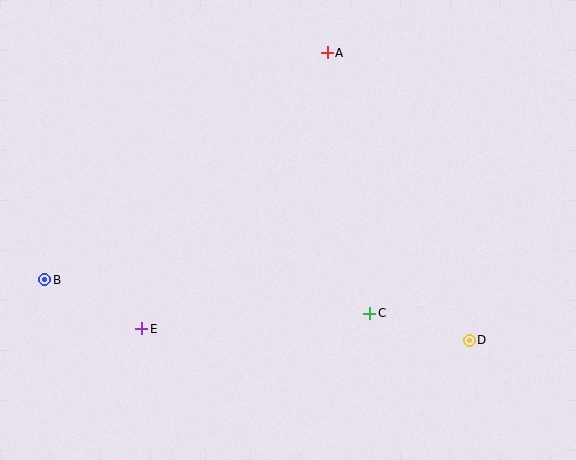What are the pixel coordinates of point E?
Point E is at (142, 329).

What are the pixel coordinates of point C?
Point C is at (370, 313).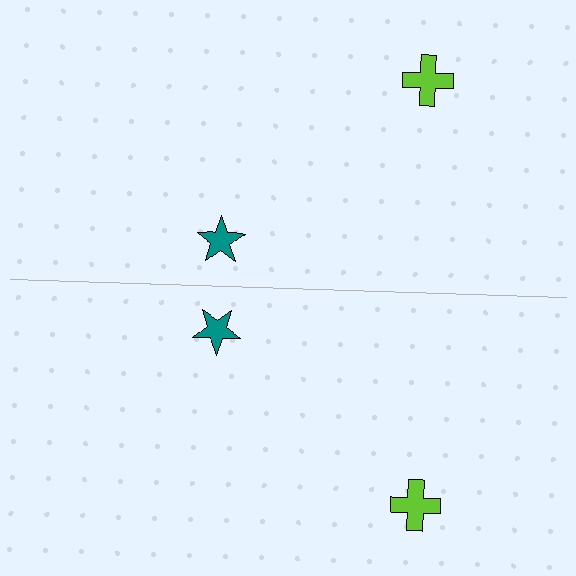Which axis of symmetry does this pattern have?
The pattern has a horizontal axis of symmetry running through the center of the image.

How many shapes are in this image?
There are 4 shapes in this image.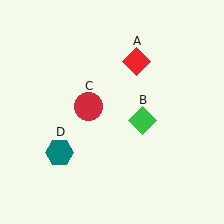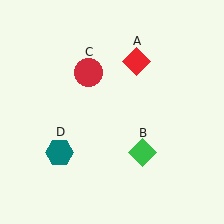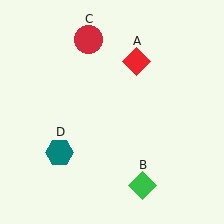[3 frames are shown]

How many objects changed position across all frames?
2 objects changed position: green diamond (object B), red circle (object C).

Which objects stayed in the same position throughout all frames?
Red diamond (object A) and teal hexagon (object D) remained stationary.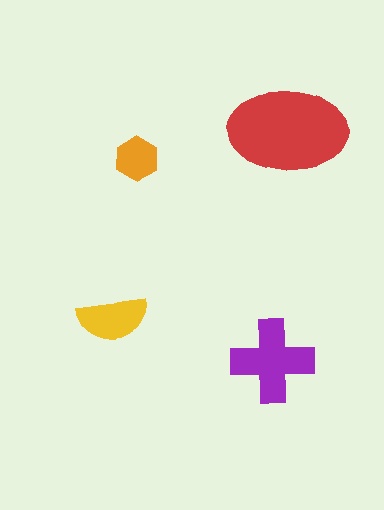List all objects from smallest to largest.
The orange hexagon, the yellow semicircle, the purple cross, the red ellipse.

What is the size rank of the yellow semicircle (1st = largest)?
3rd.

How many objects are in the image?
There are 4 objects in the image.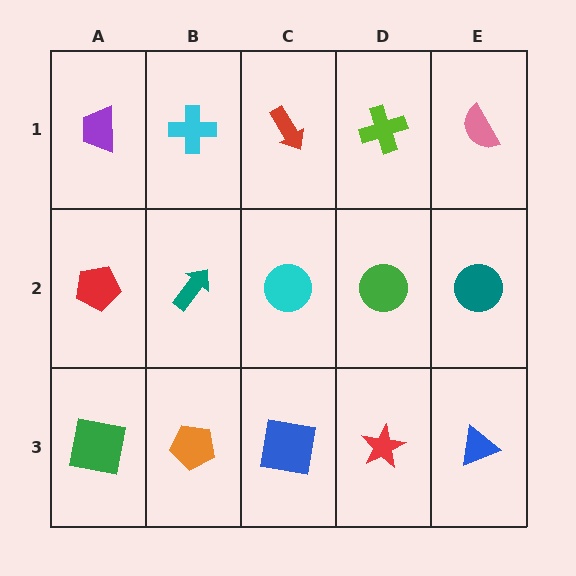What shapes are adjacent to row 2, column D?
A lime cross (row 1, column D), a red star (row 3, column D), a cyan circle (row 2, column C), a teal circle (row 2, column E).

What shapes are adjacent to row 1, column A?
A red pentagon (row 2, column A), a cyan cross (row 1, column B).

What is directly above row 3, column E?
A teal circle.